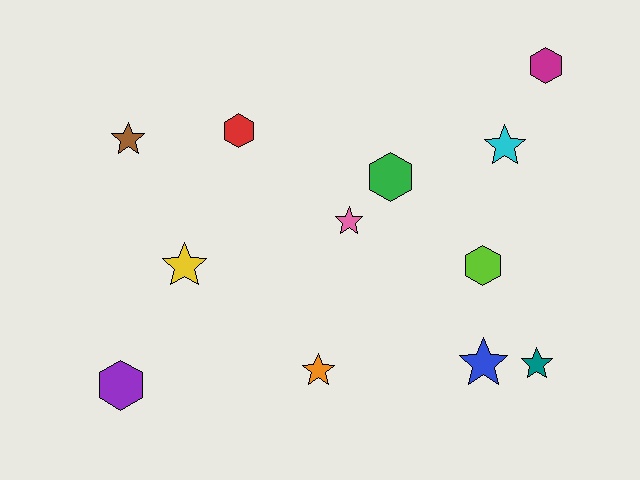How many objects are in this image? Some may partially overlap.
There are 12 objects.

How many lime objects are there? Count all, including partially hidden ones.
There is 1 lime object.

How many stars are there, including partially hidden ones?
There are 7 stars.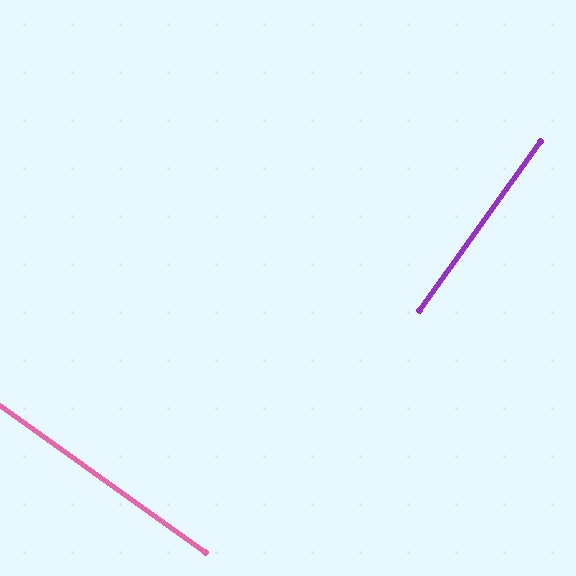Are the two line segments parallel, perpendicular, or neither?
Perpendicular — they meet at approximately 90°.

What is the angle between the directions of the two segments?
Approximately 90 degrees.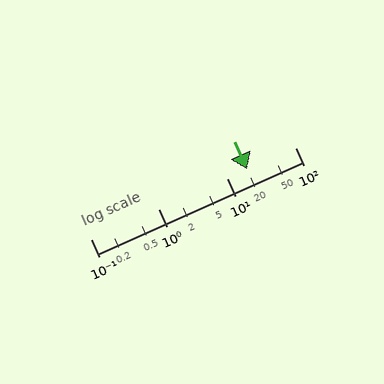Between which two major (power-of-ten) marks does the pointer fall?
The pointer is between 10 and 100.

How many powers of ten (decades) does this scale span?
The scale spans 3 decades, from 0.1 to 100.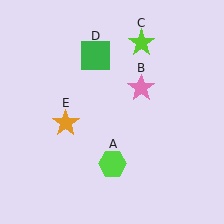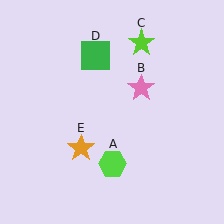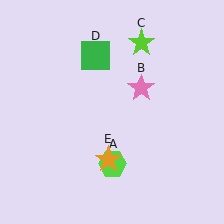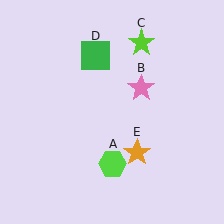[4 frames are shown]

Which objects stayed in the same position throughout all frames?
Lime hexagon (object A) and pink star (object B) and lime star (object C) and green square (object D) remained stationary.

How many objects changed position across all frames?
1 object changed position: orange star (object E).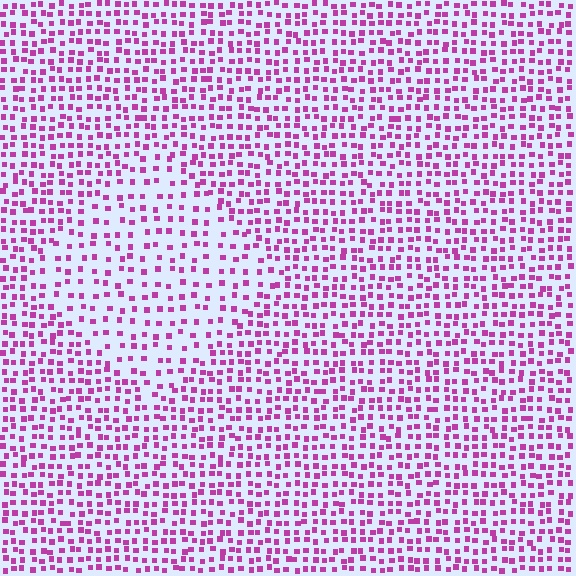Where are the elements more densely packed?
The elements are more densely packed outside the diamond boundary.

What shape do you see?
I see a diamond.